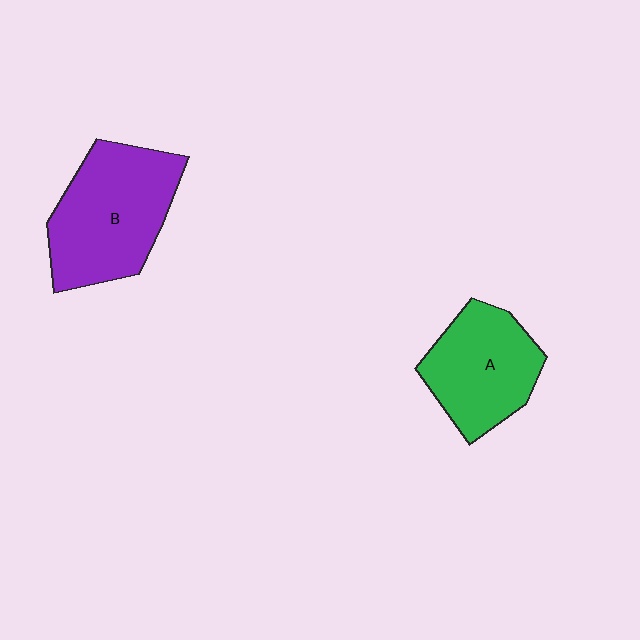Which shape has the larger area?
Shape B (purple).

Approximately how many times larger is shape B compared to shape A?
Approximately 1.3 times.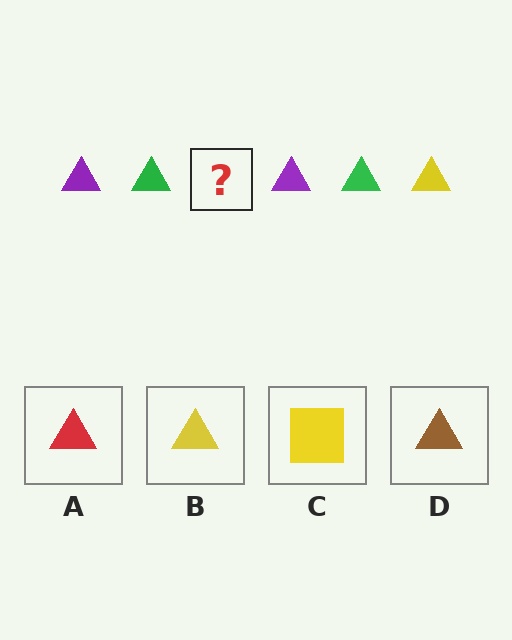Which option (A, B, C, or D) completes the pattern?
B.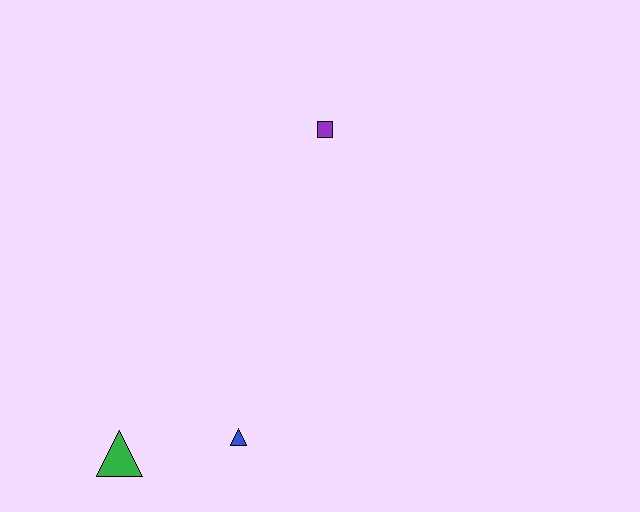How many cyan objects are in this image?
There are no cyan objects.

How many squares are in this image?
There is 1 square.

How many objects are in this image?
There are 3 objects.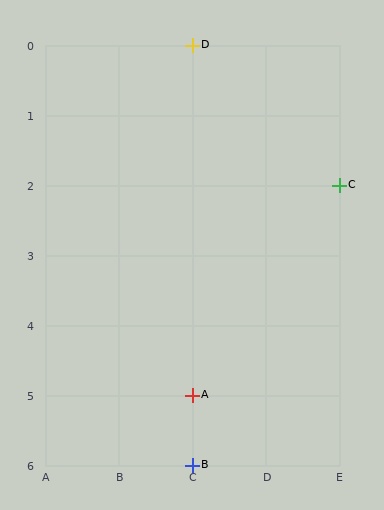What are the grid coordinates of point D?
Point D is at grid coordinates (C, 0).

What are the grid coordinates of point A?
Point A is at grid coordinates (C, 5).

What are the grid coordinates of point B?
Point B is at grid coordinates (C, 6).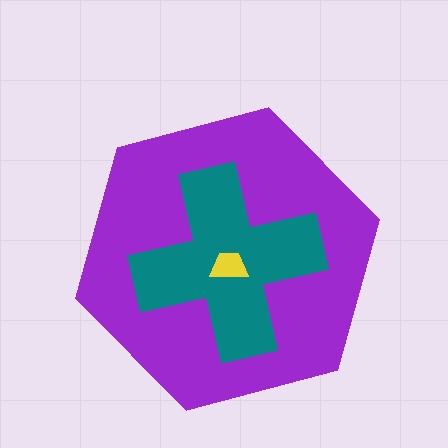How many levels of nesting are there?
3.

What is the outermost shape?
The purple hexagon.